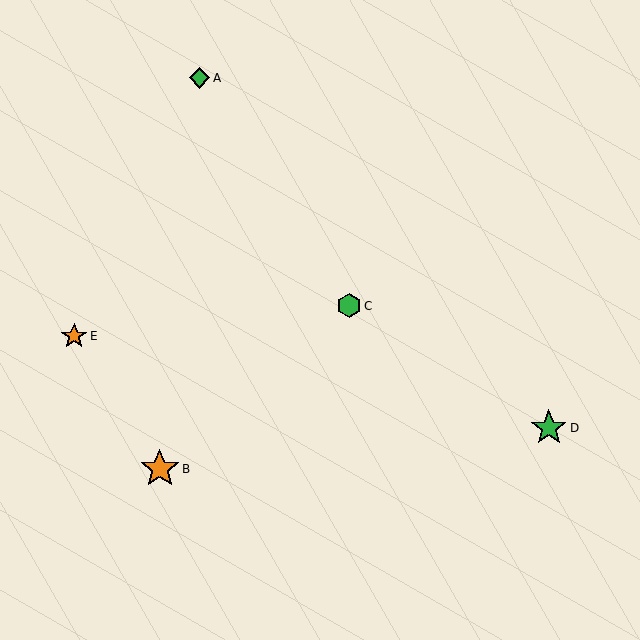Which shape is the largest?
The orange star (labeled B) is the largest.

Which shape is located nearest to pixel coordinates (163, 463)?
The orange star (labeled B) at (160, 469) is nearest to that location.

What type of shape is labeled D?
Shape D is a green star.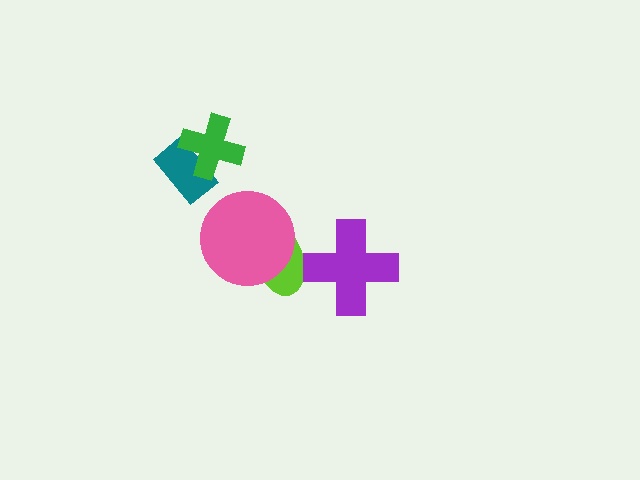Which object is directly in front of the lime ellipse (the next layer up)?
The pink circle is directly in front of the lime ellipse.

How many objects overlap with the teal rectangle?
1 object overlaps with the teal rectangle.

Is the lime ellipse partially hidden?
Yes, it is partially covered by another shape.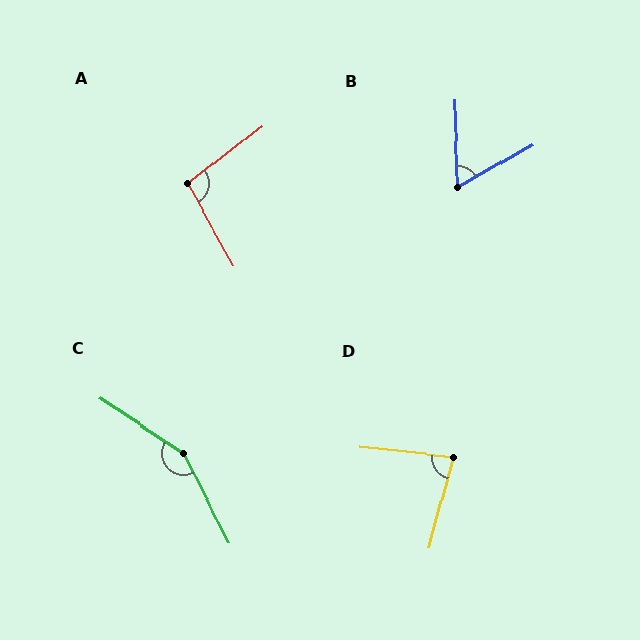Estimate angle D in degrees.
Approximately 81 degrees.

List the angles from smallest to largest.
B (62°), D (81°), A (98°), C (151°).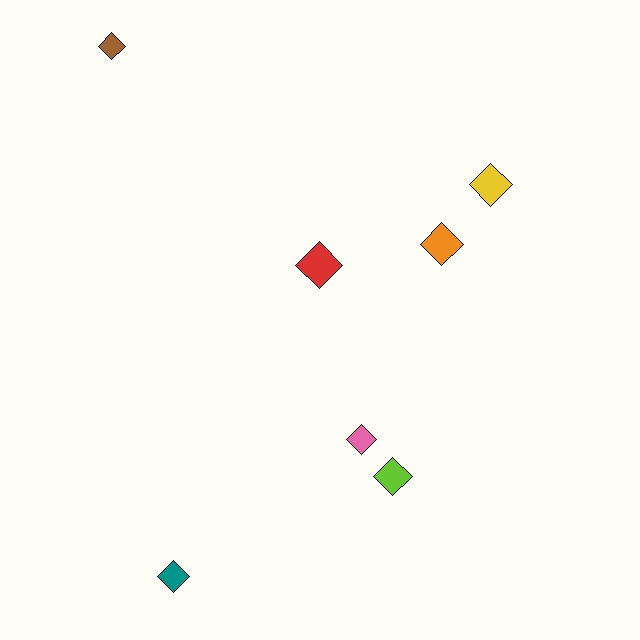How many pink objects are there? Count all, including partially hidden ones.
There is 1 pink object.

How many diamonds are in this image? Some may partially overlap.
There are 7 diamonds.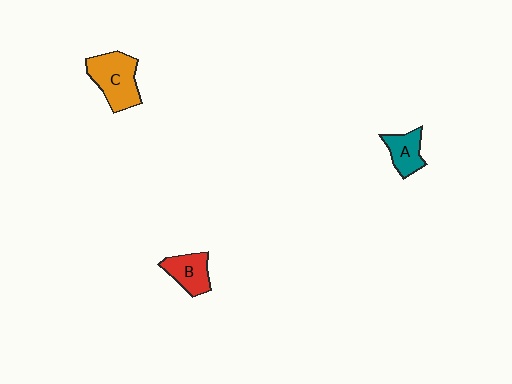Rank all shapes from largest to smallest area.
From largest to smallest: C (orange), B (red), A (teal).